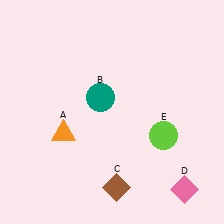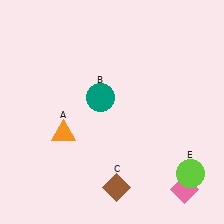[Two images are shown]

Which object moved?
The lime circle (E) moved down.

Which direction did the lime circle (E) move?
The lime circle (E) moved down.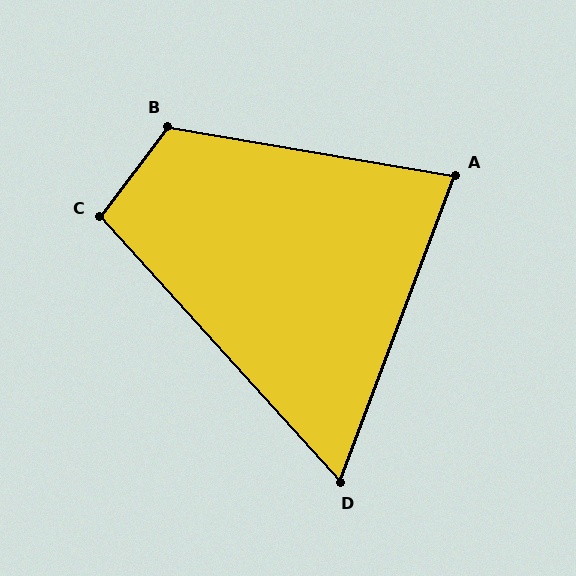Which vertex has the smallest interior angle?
D, at approximately 63 degrees.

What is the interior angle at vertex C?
Approximately 101 degrees (obtuse).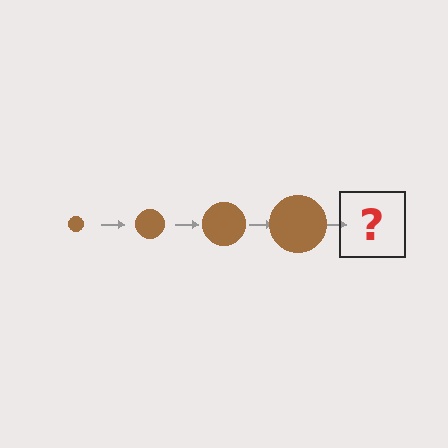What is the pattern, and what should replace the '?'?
The pattern is that the circle gets progressively larger each step. The '?' should be a brown circle, larger than the previous one.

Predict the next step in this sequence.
The next step is a brown circle, larger than the previous one.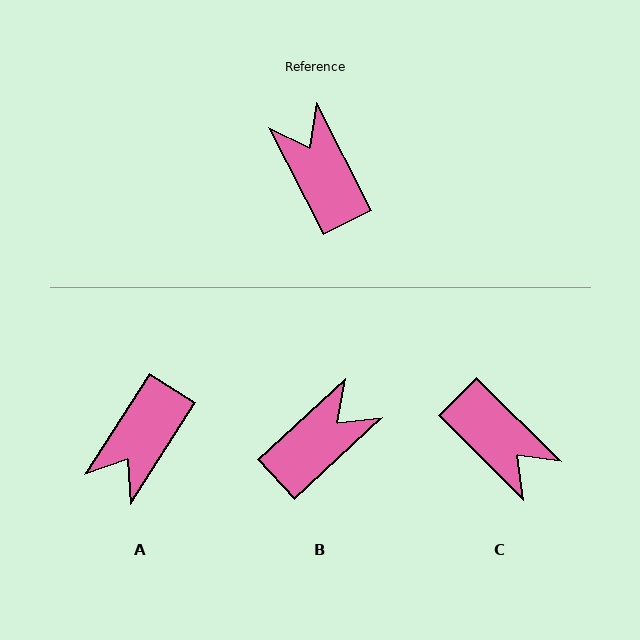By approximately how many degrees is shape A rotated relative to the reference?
Approximately 121 degrees counter-clockwise.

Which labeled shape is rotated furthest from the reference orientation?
C, about 162 degrees away.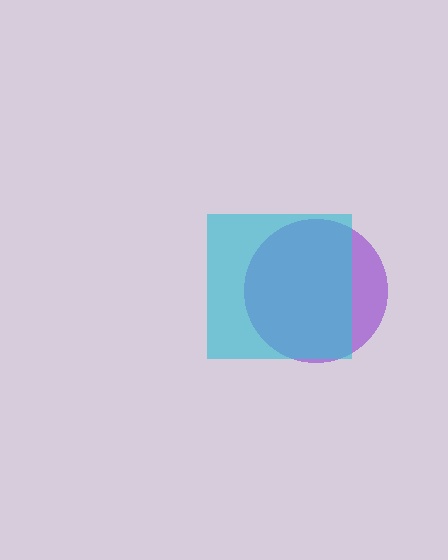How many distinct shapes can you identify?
There are 2 distinct shapes: a purple circle, a cyan square.